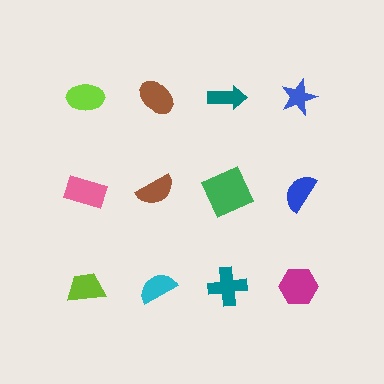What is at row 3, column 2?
A cyan semicircle.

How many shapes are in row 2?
4 shapes.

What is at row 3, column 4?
A magenta hexagon.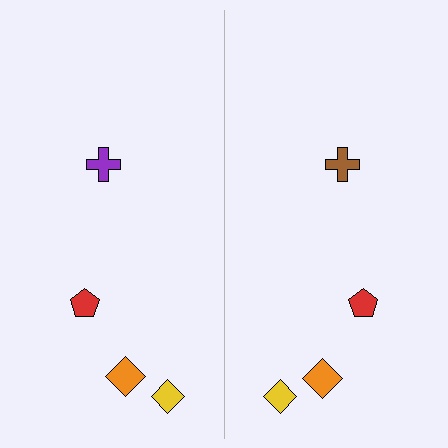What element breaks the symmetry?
The brown cross on the right side breaks the symmetry — its mirror counterpart is purple.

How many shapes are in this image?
There are 8 shapes in this image.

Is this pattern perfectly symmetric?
No, the pattern is not perfectly symmetric. The brown cross on the right side breaks the symmetry — its mirror counterpart is purple.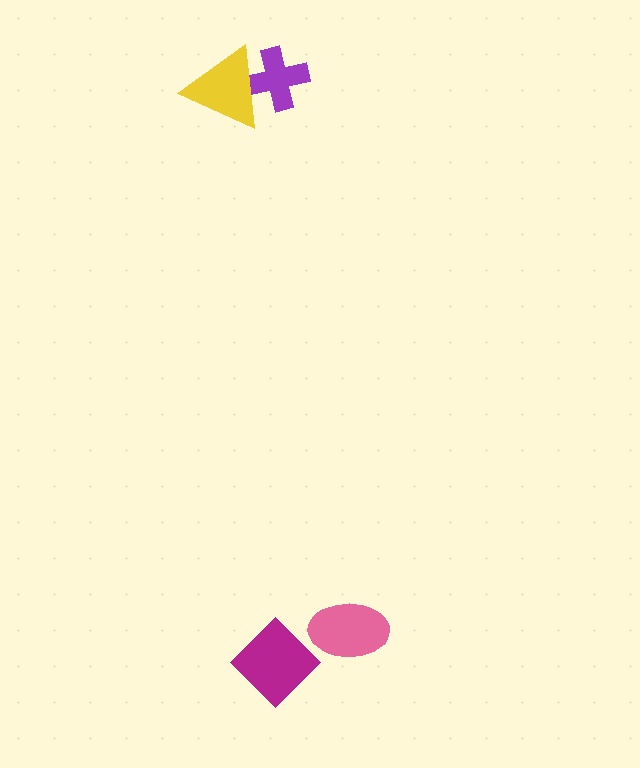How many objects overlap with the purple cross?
1 object overlaps with the purple cross.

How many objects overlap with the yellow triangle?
1 object overlaps with the yellow triangle.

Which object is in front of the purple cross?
The yellow triangle is in front of the purple cross.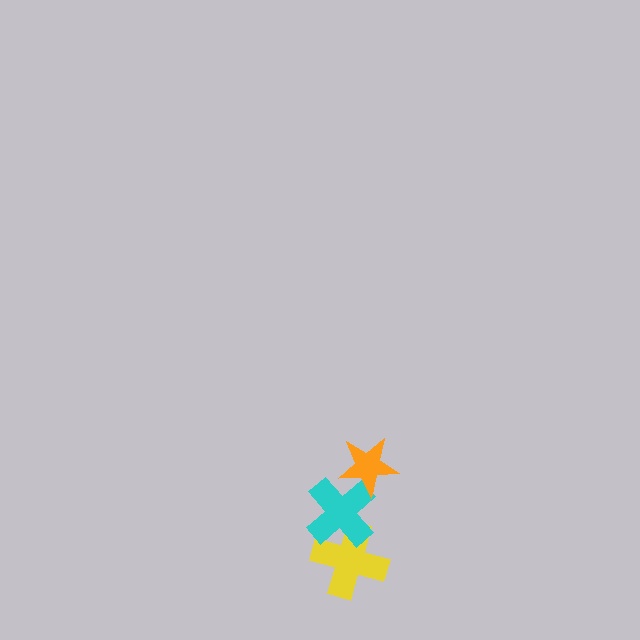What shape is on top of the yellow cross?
The cyan cross is on top of the yellow cross.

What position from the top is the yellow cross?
The yellow cross is 3rd from the top.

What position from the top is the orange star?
The orange star is 1st from the top.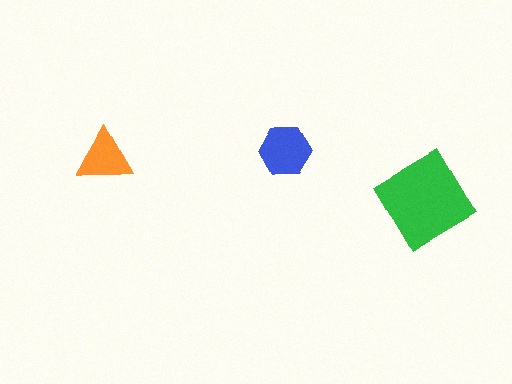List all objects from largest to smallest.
The green diamond, the blue hexagon, the orange triangle.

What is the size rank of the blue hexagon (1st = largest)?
2nd.